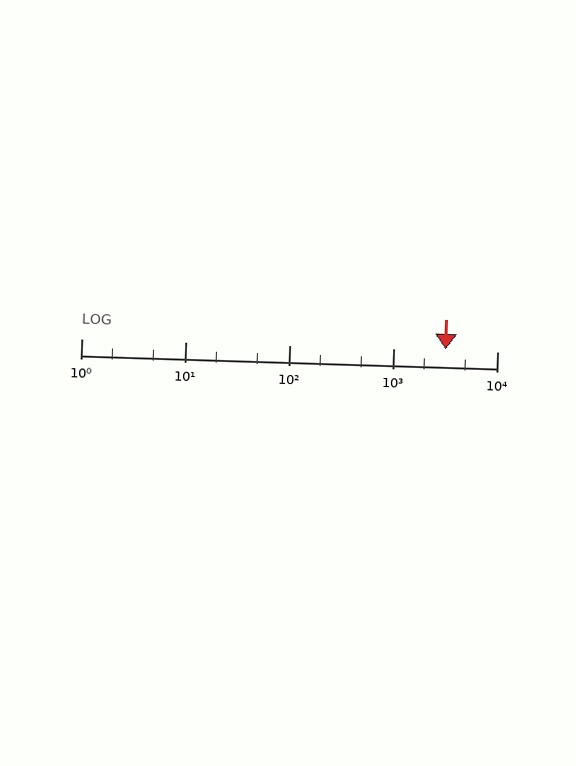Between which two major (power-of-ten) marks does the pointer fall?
The pointer is between 1000 and 10000.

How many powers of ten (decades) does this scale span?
The scale spans 4 decades, from 1 to 10000.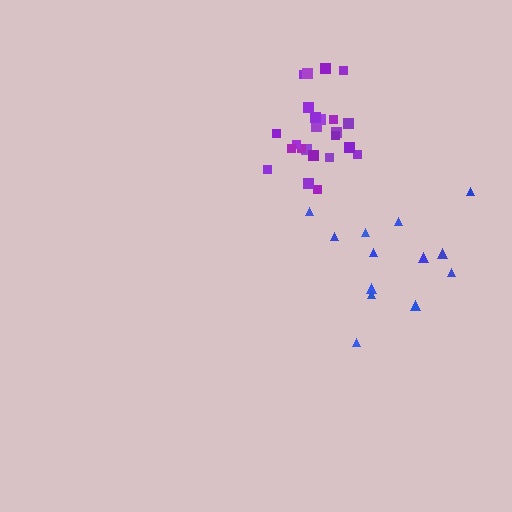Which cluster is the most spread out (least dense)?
Blue.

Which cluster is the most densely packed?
Purple.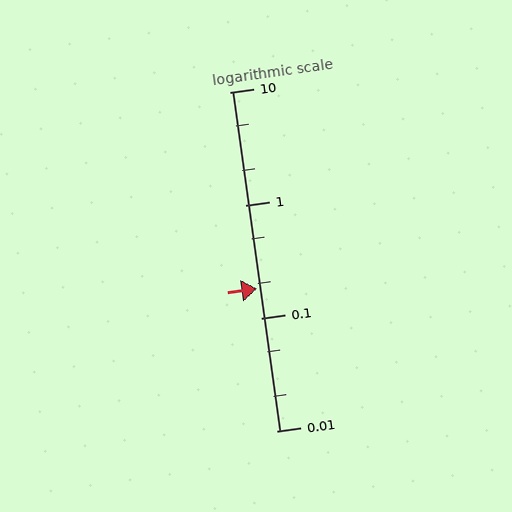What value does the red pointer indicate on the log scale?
The pointer indicates approximately 0.18.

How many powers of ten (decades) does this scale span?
The scale spans 3 decades, from 0.01 to 10.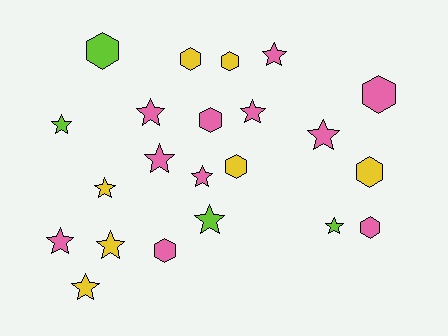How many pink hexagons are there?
There are 4 pink hexagons.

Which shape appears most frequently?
Star, with 13 objects.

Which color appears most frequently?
Pink, with 11 objects.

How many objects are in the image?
There are 22 objects.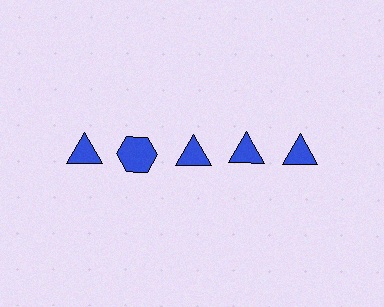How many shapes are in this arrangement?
There are 5 shapes arranged in a grid pattern.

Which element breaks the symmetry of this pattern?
The blue hexagon in the top row, second from left column breaks the symmetry. All other shapes are blue triangles.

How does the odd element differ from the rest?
It has a different shape: hexagon instead of triangle.